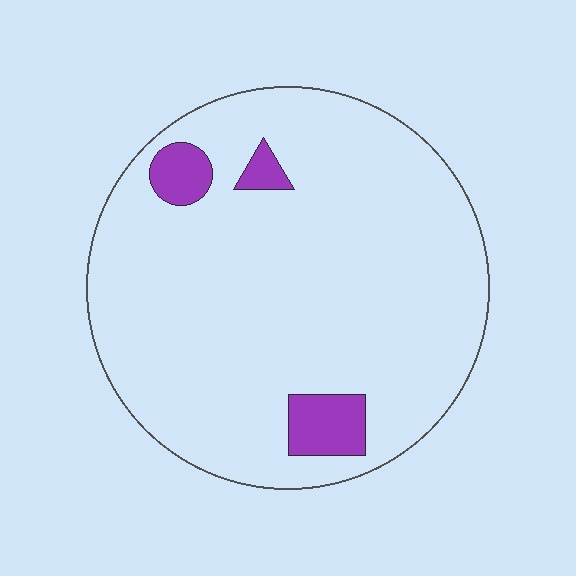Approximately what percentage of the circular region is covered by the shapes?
Approximately 10%.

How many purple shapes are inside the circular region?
3.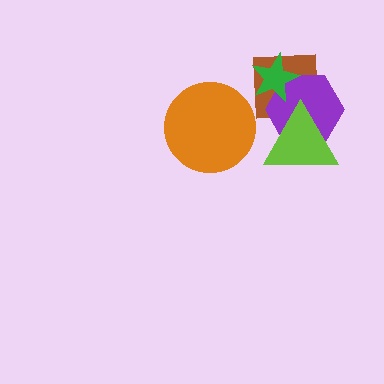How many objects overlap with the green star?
2 objects overlap with the green star.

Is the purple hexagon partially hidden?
Yes, it is partially covered by another shape.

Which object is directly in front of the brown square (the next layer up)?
The purple hexagon is directly in front of the brown square.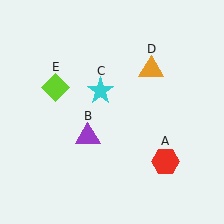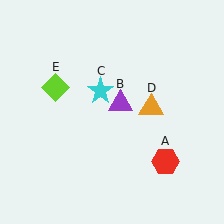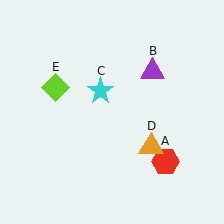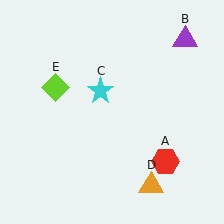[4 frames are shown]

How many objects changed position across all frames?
2 objects changed position: purple triangle (object B), orange triangle (object D).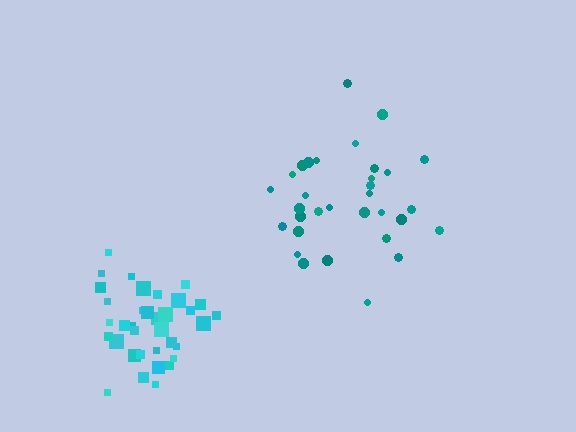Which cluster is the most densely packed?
Cyan.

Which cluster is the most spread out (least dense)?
Teal.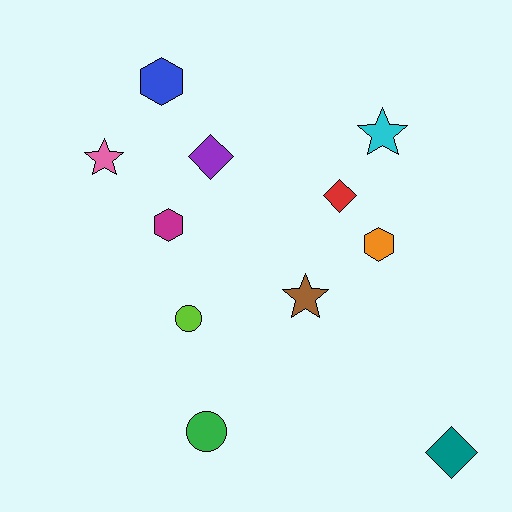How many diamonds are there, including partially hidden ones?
There are 3 diamonds.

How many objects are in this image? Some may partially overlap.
There are 11 objects.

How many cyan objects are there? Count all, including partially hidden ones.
There is 1 cyan object.